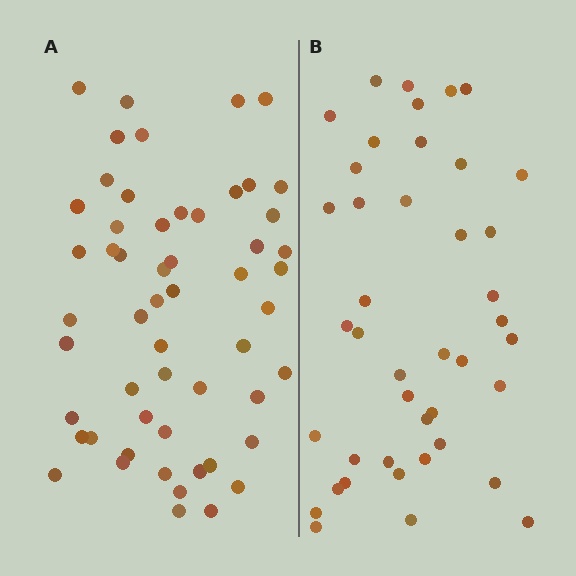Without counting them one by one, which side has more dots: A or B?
Region A (the left region) has more dots.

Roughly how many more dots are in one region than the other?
Region A has approximately 15 more dots than region B.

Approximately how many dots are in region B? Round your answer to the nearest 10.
About 40 dots. (The exact count is 42, which rounds to 40.)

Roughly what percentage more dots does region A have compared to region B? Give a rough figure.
About 30% more.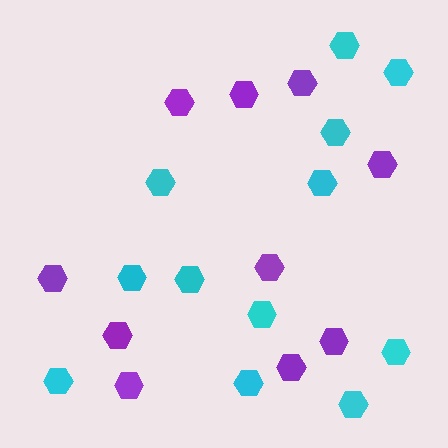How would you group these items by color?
There are 2 groups: one group of purple hexagons (10) and one group of cyan hexagons (12).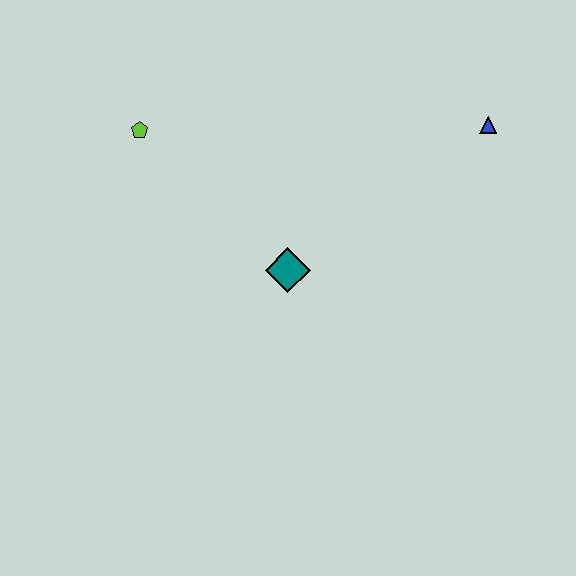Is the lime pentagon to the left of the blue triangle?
Yes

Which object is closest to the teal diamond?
The lime pentagon is closest to the teal diamond.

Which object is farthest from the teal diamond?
The blue triangle is farthest from the teal diamond.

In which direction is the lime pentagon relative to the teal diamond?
The lime pentagon is to the left of the teal diamond.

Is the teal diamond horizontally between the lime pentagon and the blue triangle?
Yes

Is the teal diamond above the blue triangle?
No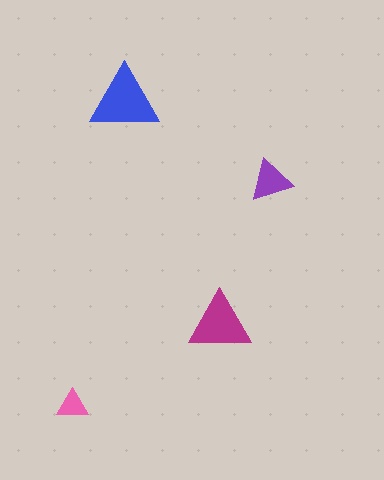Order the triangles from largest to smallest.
the blue one, the magenta one, the purple one, the pink one.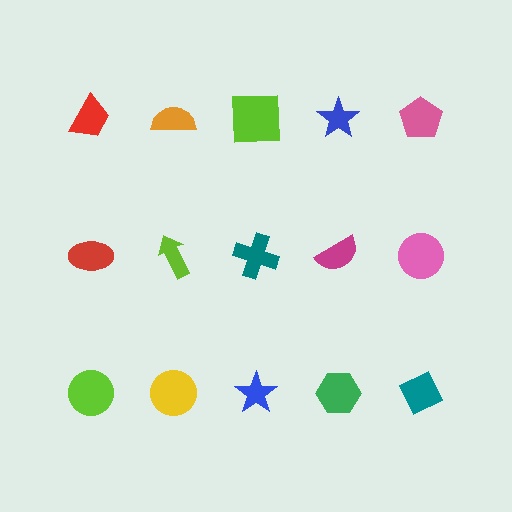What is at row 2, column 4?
A magenta semicircle.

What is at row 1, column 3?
A lime square.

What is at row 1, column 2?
An orange semicircle.